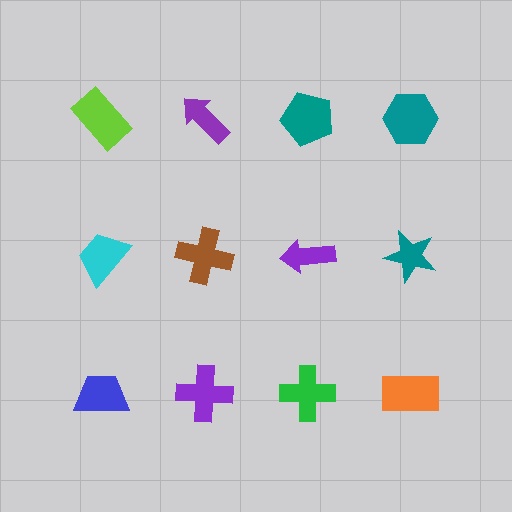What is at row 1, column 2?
A purple arrow.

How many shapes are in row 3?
4 shapes.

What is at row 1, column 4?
A teal hexagon.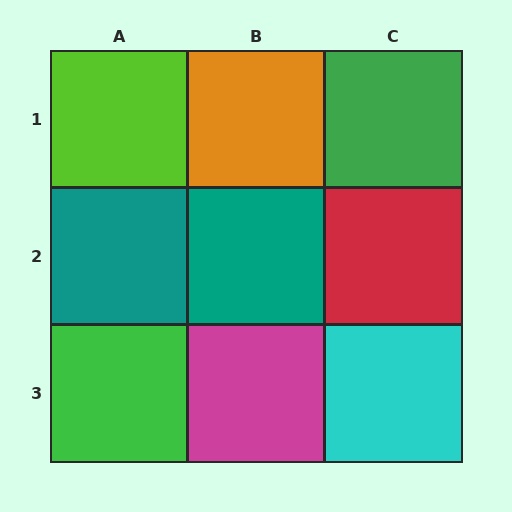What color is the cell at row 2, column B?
Teal.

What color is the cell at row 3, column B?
Magenta.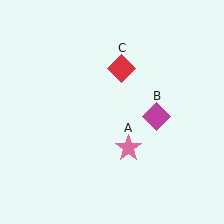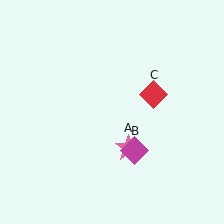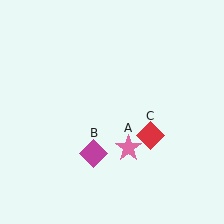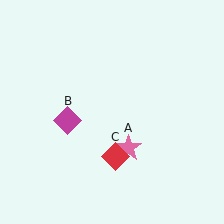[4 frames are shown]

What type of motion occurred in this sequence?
The magenta diamond (object B), red diamond (object C) rotated clockwise around the center of the scene.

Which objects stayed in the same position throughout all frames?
Pink star (object A) remained stationary.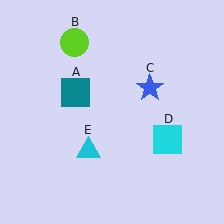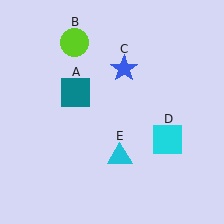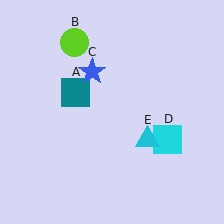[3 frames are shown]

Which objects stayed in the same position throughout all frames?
Teal square (object A) and lime circle (object B) and cyan square (object D) remained stationary.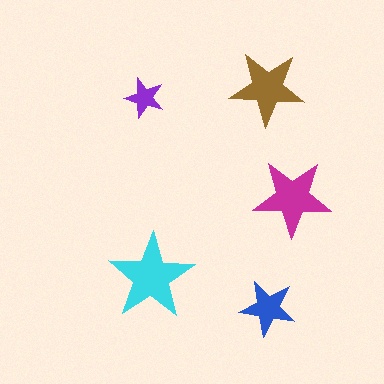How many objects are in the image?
There are 5 objects in the image.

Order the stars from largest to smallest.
the cyan one, the magenta one, the brown one, the blue one, the purple one.